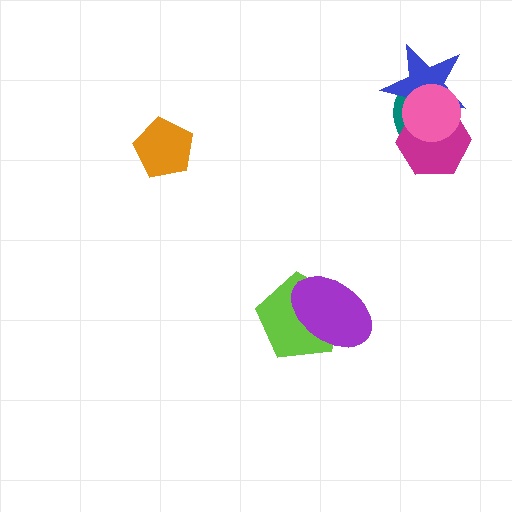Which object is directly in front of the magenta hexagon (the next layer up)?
The blue star is directly in front of the magenta hexagon.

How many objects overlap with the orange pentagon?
0 objects overlap with the orange pentagon.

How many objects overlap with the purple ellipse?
1 object overlaps with the purple ellipse.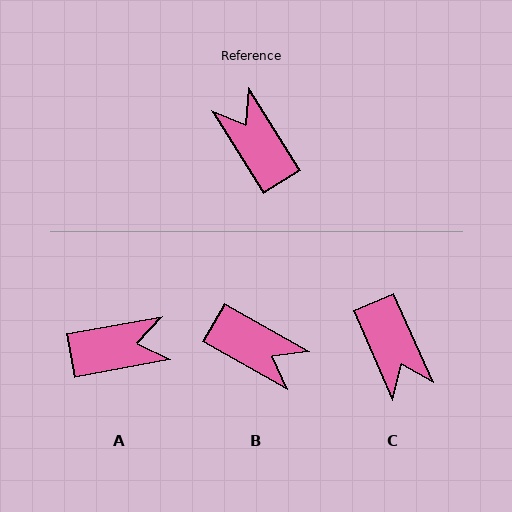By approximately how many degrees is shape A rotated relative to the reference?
Approximately 112 degrees clockwise.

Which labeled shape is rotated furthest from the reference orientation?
C, about 172 degrees away.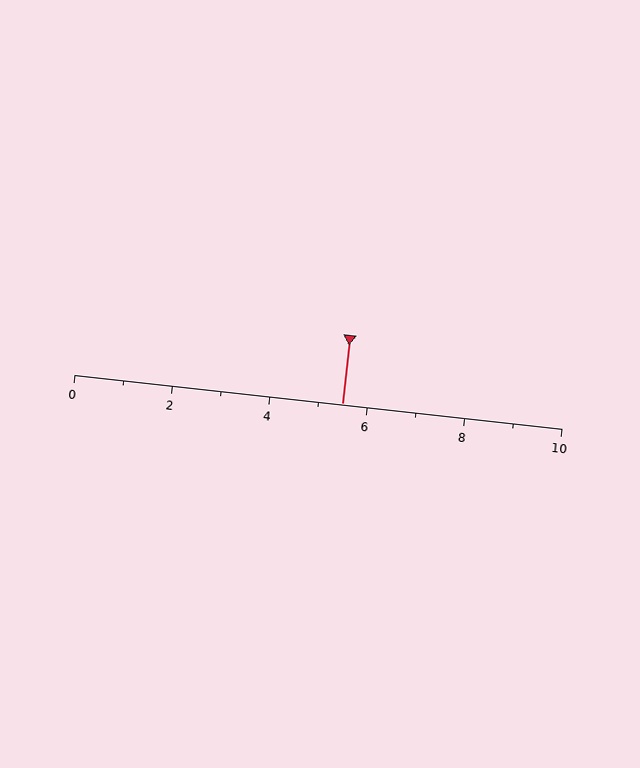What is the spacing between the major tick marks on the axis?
The major ticks are spaced 2 apart.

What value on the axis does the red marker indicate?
The marker indicates approximately 5.5.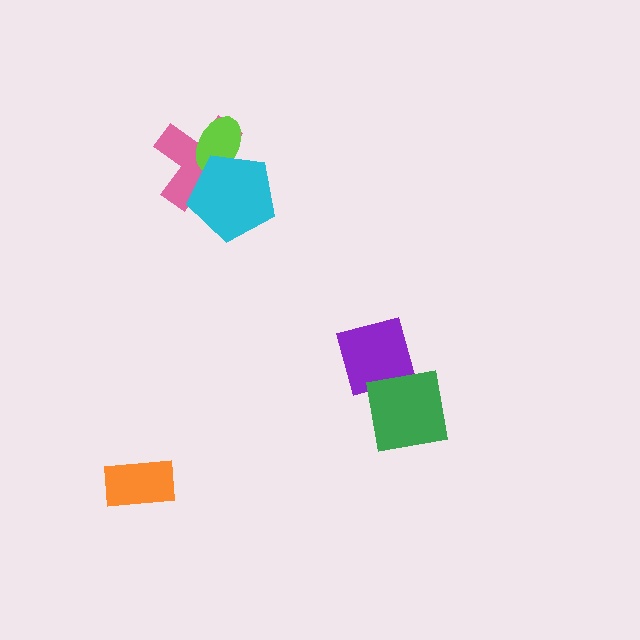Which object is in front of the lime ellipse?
The cyan pentagon is in front of the lime ellipse.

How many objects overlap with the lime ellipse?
2 objects overlap with the lime ellipse.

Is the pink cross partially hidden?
Yes, it is partially covered by another shape.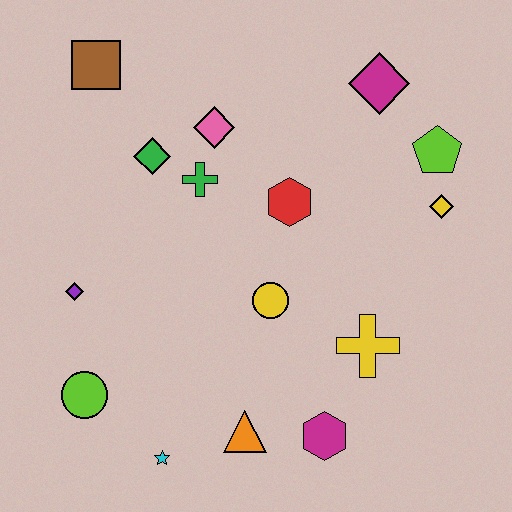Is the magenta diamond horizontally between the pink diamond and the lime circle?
No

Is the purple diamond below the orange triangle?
No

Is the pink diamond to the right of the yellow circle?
No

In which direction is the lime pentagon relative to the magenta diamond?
The lime pentagon is below the magenta diamond.